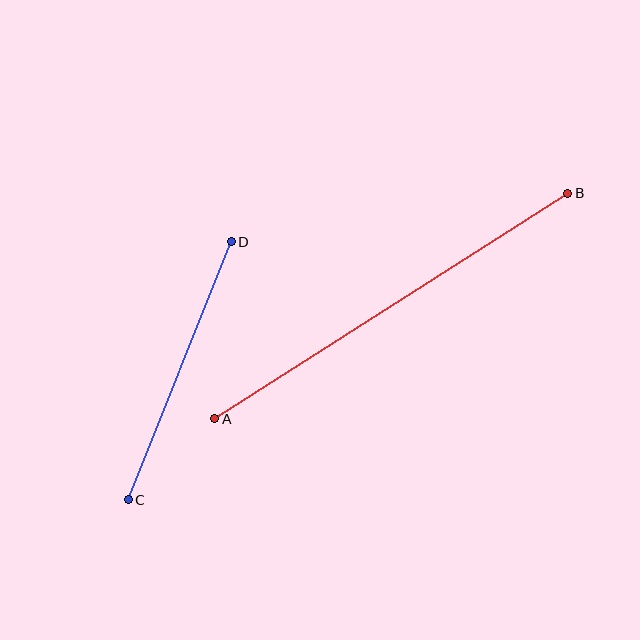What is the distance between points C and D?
The distance is approximately 278 pixels.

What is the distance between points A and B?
The distance is approximately 419 pixels.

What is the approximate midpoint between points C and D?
The midpoint is at approximately (180, 371) pixels.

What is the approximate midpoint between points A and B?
The midpoint is at approximately (391, 306) pixels.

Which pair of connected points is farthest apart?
Points A and B are farthest apart.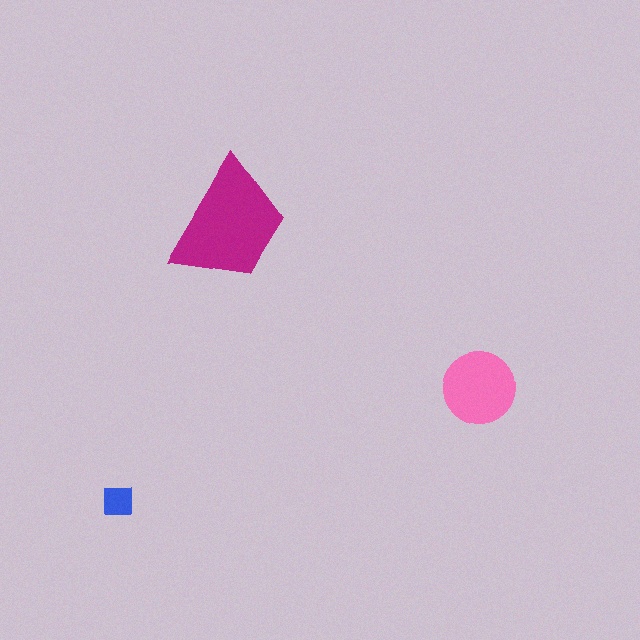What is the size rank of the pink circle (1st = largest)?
2nd.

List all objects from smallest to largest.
The blue square, the pink circle, the magenta trapezoid.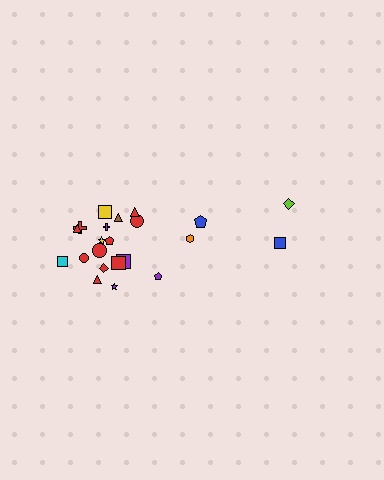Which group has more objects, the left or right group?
The left group.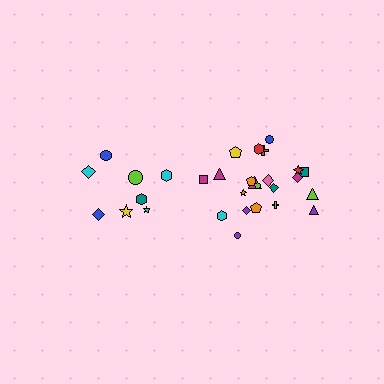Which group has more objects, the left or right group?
The right group.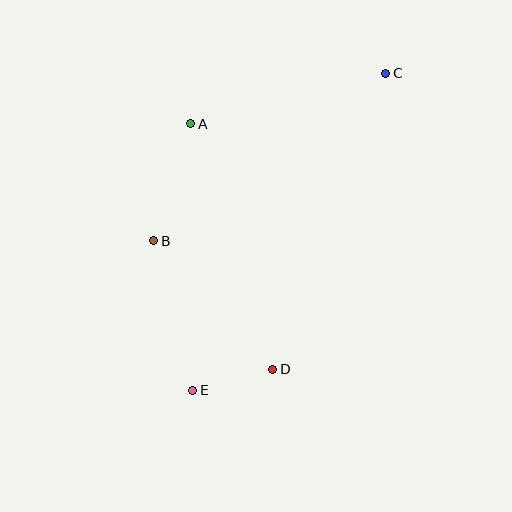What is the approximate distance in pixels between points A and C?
The distance between A and C is approximately 202 pixels.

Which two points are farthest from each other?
Points C and E are farthest from each other.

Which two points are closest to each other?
Points D and E are closest to each other.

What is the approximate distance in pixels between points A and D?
The distance between A and D is approximately 259 pixels.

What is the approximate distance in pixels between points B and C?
The distance between B and C is approximately 286 pixels.